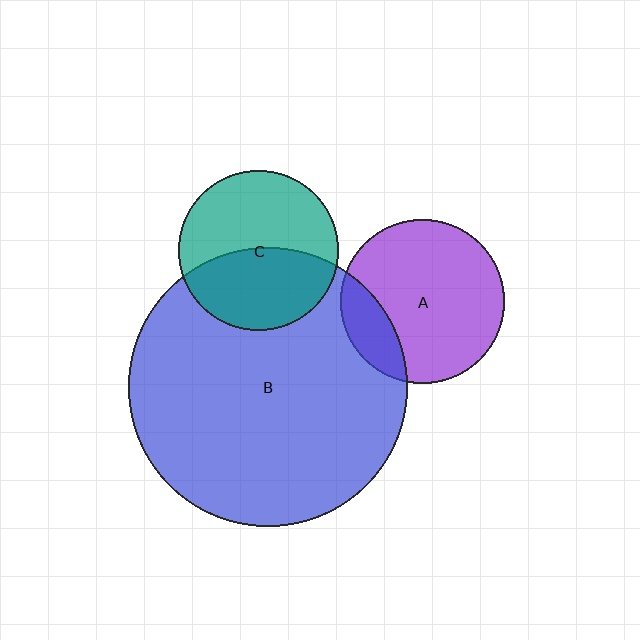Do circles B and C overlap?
Yes.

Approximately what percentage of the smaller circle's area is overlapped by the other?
Approximately 45%.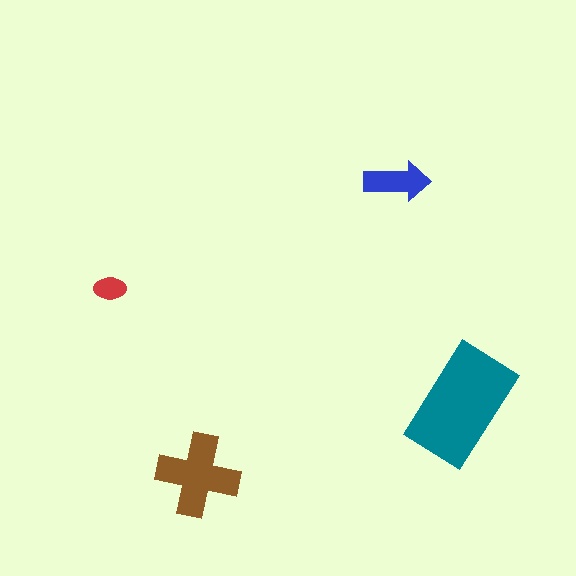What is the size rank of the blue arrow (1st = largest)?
3rd.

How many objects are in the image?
There are 4 objects in the image.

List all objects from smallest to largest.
The red ellipse, the blue arrow, the brown cross, the teal rectangle.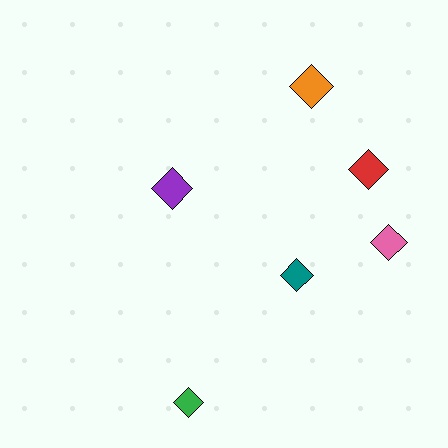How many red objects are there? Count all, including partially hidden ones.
There is 1 red object.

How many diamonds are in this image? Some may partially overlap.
There are 6 diamonds.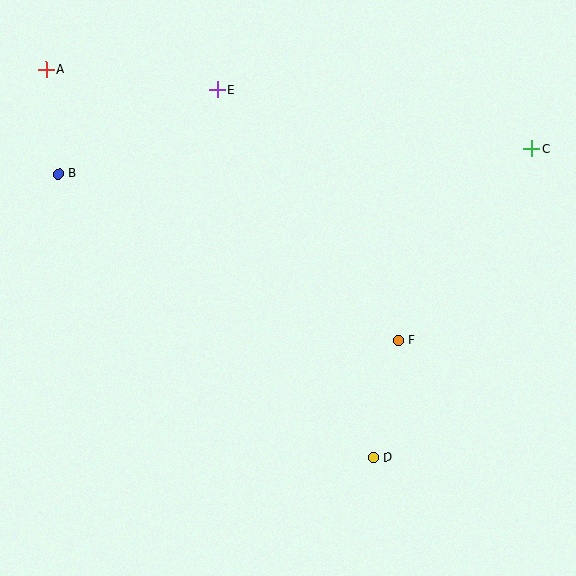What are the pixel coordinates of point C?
Point C is at (532, 149).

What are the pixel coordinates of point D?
Point D is at (373, 458).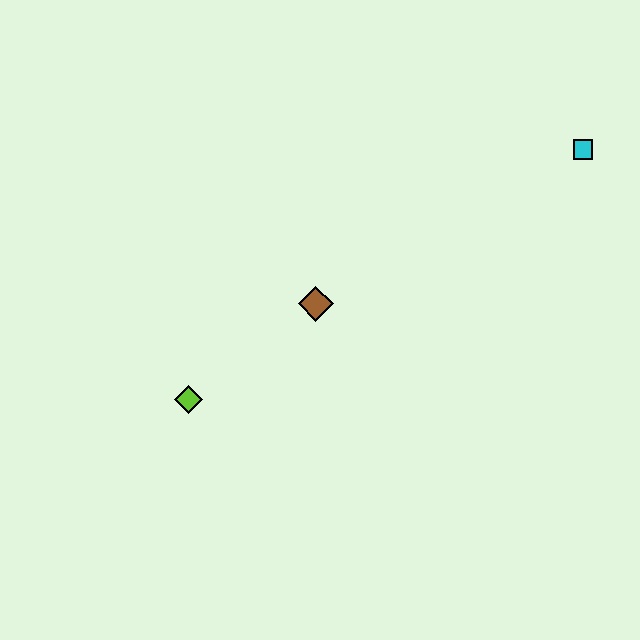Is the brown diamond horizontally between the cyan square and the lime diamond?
Yes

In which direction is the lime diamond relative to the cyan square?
The lime diamond is to the left of the cyan square.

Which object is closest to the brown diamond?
The lime diamond is closest to the brown diamond.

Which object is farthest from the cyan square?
The lime diamond is farthest from the cyan square.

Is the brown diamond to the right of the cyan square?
No